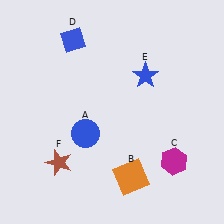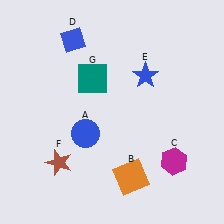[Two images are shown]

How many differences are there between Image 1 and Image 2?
There is 1 difference between the two images.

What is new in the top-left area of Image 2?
A teal square (G) was added in the top-left area of Image 2.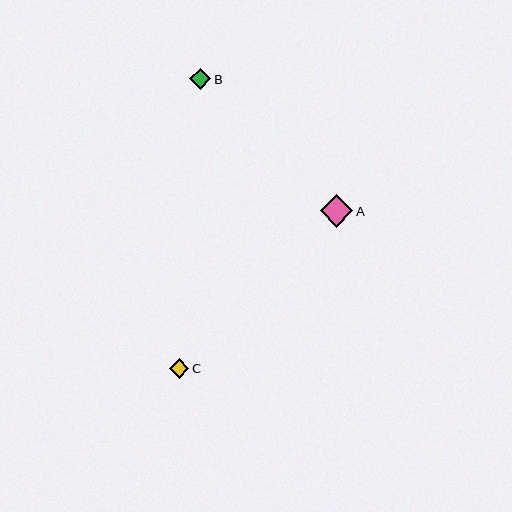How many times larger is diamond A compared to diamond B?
Diamond A is approximately 1.6 times the size of diamond B.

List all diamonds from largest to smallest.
From largest to smallest: A, B, C.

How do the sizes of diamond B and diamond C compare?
Diamond B and diamond C are approximately the same size.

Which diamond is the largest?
Diamond A is the largest with a size of approximately 33 pixels.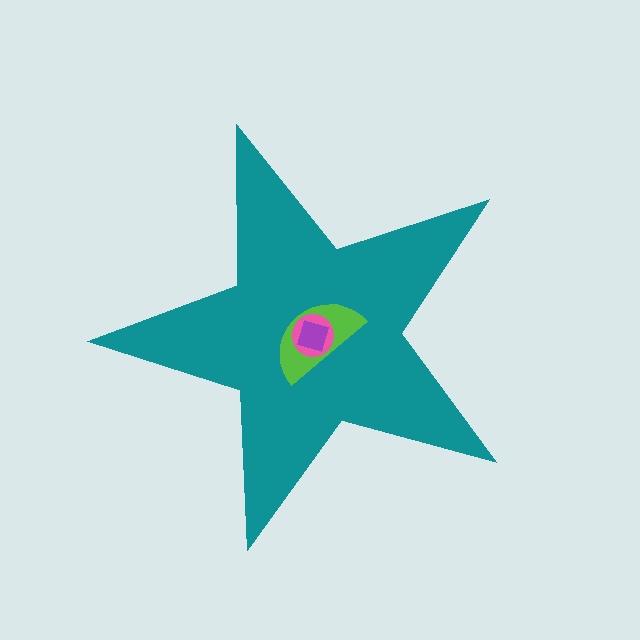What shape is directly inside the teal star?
The lime semicircle.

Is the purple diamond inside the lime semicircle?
Yes.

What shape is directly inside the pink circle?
The purple diamond.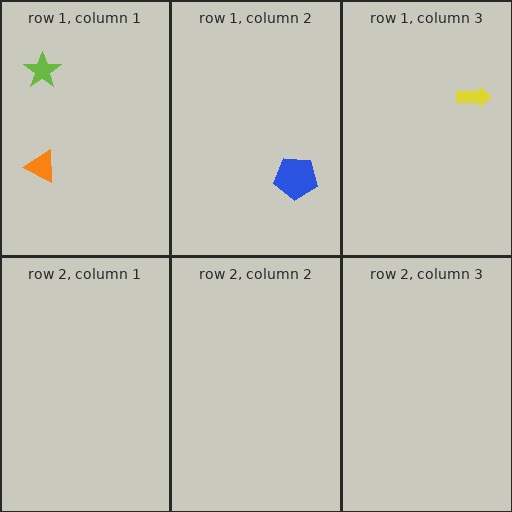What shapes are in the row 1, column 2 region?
The blue pentagon.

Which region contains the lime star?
The row 1, column 1 region.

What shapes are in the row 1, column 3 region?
The yellow arrow.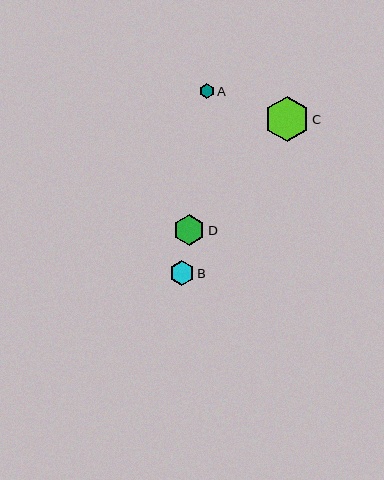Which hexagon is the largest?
Hexagon C is the largest with a size of approximately 45 pixels.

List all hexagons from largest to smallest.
From largest to smallest: C, D, B, A.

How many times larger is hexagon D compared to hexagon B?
Hexagon D is approximately 1.3 times the size of hexagon B.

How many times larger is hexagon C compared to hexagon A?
Hexagon C is approximately 2.9 times the size of hexagon A.